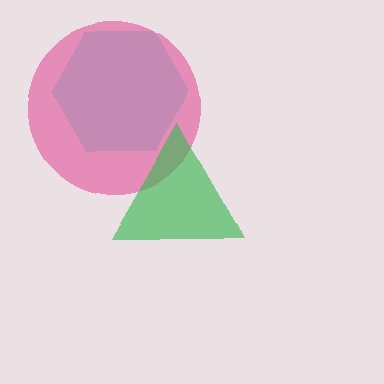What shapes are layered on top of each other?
The layered shapes are: a cyan hexagon, a pink circle, a green triangle.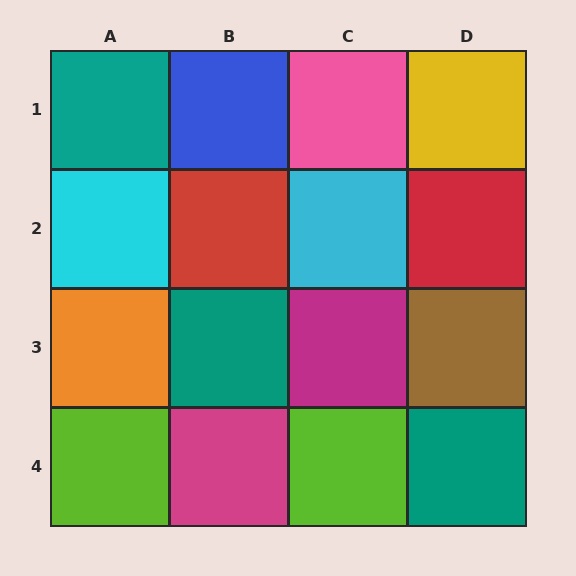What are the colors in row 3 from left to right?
Orange, teal, magenta, brown.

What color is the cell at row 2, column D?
Red.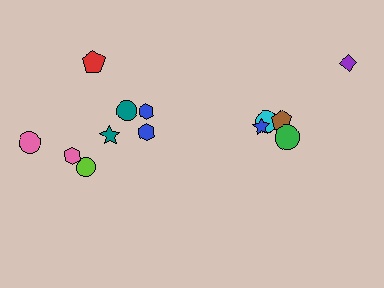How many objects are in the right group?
There are 5 objects.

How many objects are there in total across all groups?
There are 13 objects.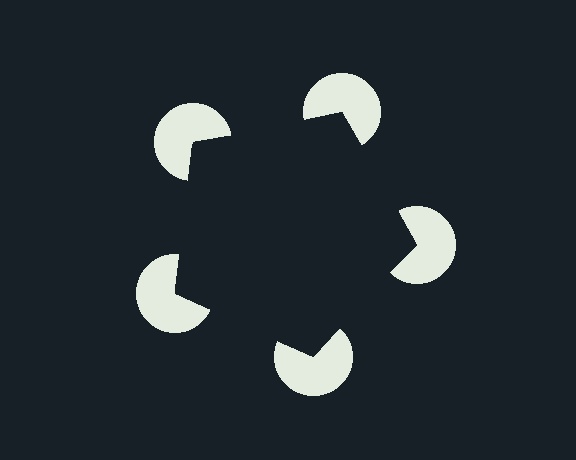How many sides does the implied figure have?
5 sides.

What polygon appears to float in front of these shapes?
An illusory pentagon — its edges are inferred from the aligned wedge cuts in the pac-man discs, not physically drawn.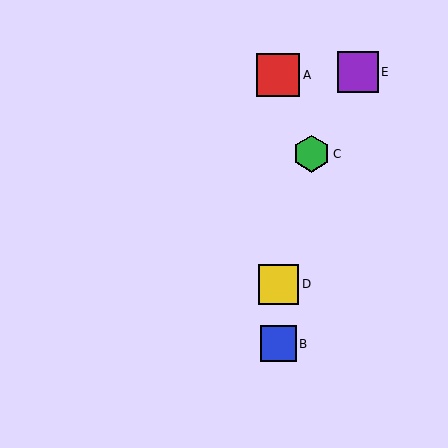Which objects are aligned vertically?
Objects A, B, D are aligned vertically.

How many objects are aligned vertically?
3 objects (A, B, D) are aligned vertically.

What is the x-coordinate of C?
Object C is at x≈311.